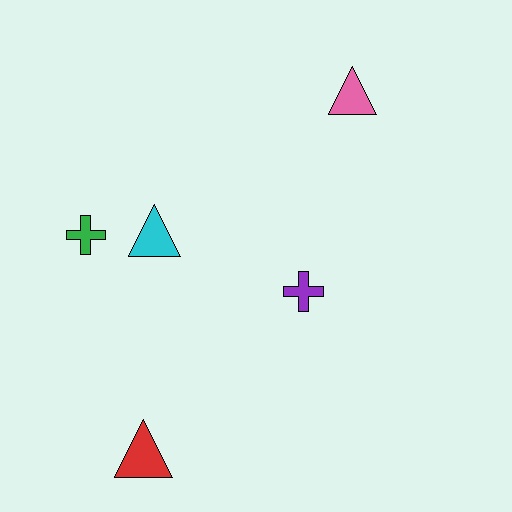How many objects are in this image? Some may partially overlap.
There are 5 objects.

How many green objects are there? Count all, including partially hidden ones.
There is 1 green object.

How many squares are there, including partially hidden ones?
There are no squares.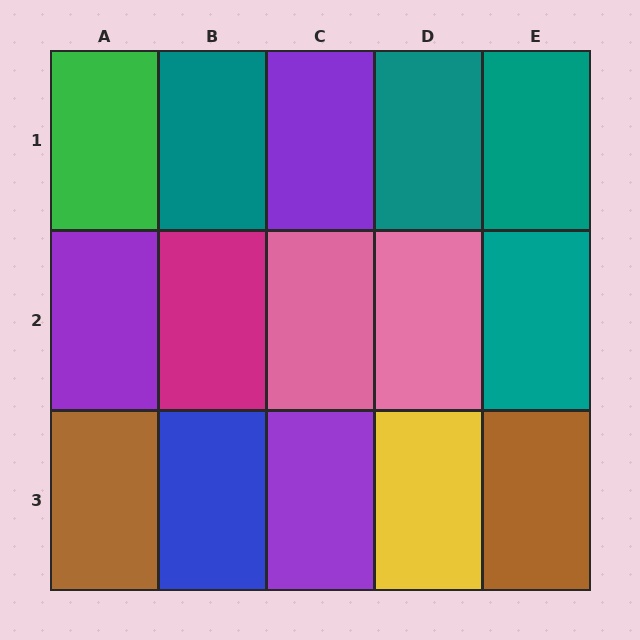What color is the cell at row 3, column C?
Purple.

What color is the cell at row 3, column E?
Brown.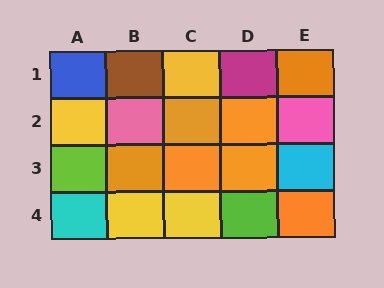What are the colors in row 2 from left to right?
Yellow, pink, orange, orange, pink.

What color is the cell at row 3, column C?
Orange.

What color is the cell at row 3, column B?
Orange.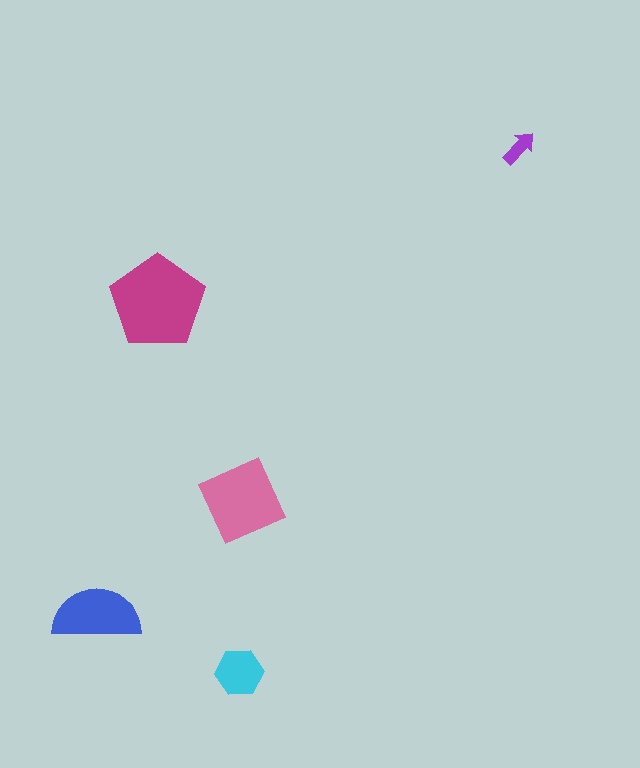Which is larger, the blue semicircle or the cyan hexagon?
The blue semicircle.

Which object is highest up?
The purple arrow is topmost.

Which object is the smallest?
The purple arrow.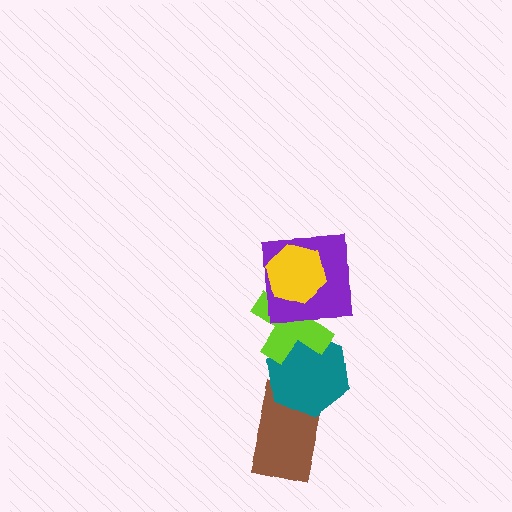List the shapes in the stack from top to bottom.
From top to bottom: the yellow hexagon, the purple square, the lime cross, the teal hexagon, the brown rectangle.